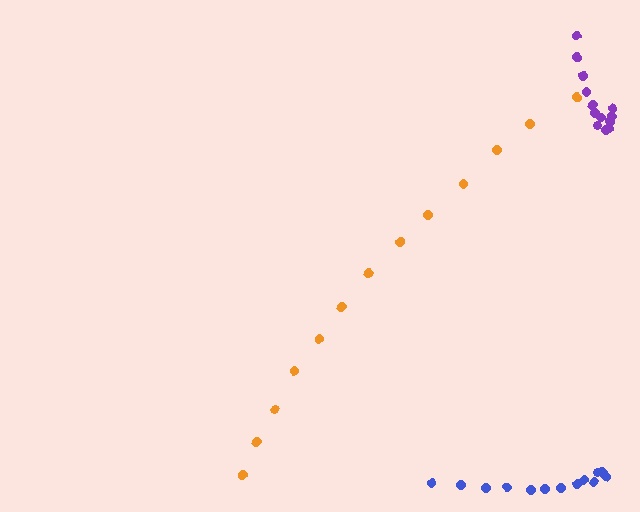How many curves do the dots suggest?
There are 3 distinct paths.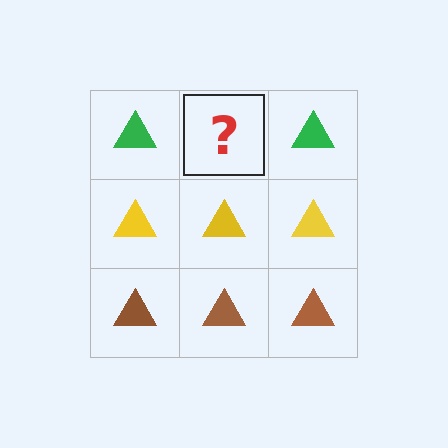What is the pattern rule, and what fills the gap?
The rule is that each row has a consistent color. The gap should be filled with a green triangle.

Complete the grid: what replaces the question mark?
The question mark should be replaced with a green triangle.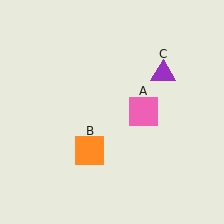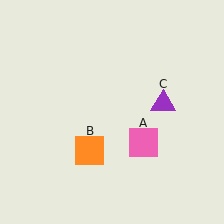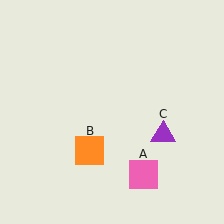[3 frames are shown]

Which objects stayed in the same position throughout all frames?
Orange square (object B) remained stationary.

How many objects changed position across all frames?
2 objects changed position: pink square (object A), purple triangle (object C).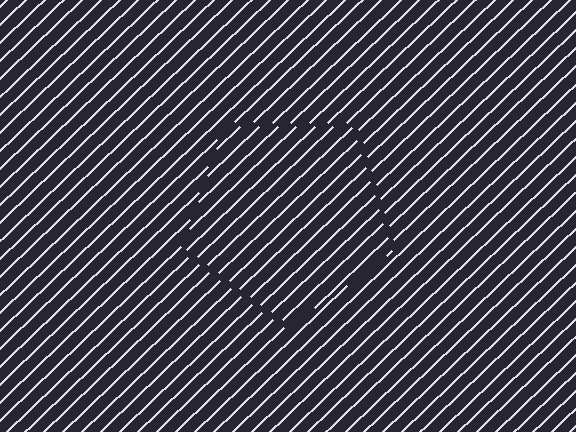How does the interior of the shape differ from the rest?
The interior of the shape contains the same grating, shifted by half a period — the contour is defined by the phase discontinuity where line-ends from the inner and outer gratings abut.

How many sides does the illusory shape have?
5 sides — the line-ends trace a pentagon.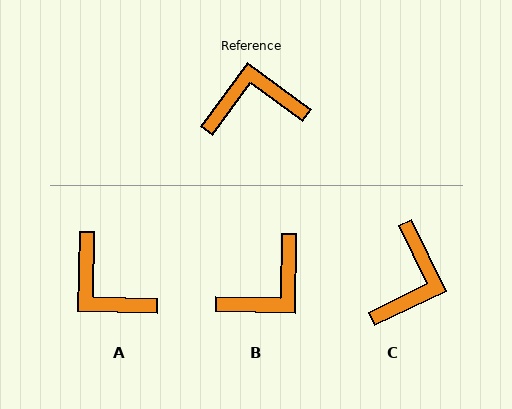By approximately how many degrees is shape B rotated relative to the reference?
Approximately 144 degrees clockwise.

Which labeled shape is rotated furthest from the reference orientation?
B, about 144 degrees away.